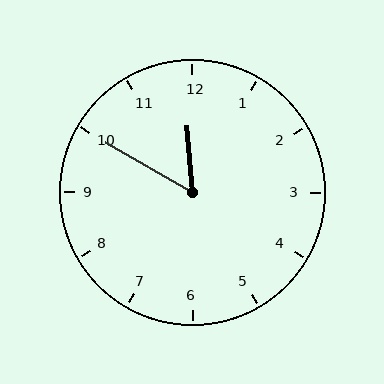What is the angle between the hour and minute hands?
Approximately 55 degrees.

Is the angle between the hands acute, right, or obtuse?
It is acute.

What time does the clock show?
11:50.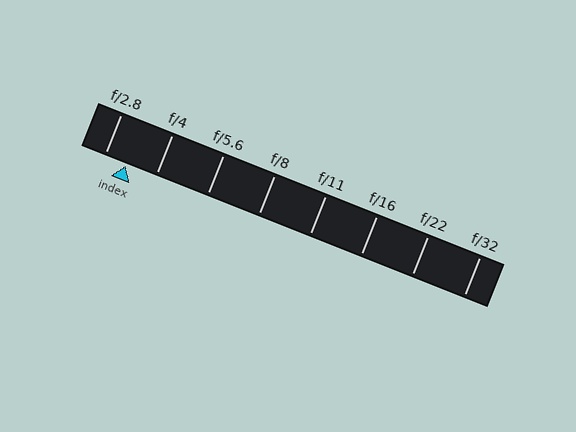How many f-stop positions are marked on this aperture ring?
There are 8 f-stop positions marked.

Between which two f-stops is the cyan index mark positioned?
The index mark is between f/2.8 and f/4.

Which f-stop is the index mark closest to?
The index mark is closest to f/2.8.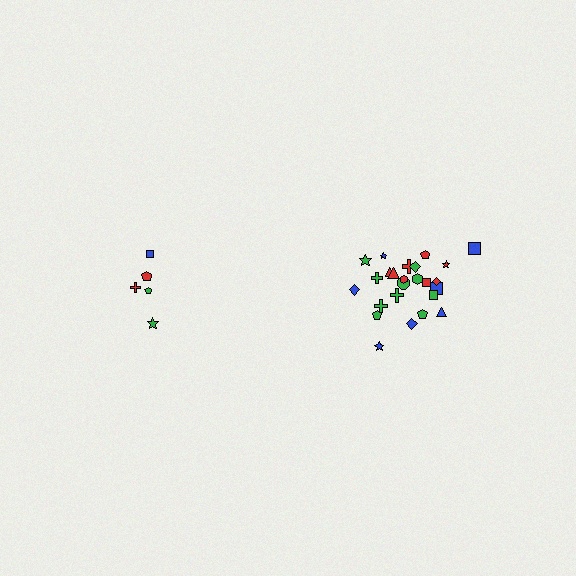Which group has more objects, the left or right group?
The right group.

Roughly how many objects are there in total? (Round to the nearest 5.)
Roughly 30 objects in total.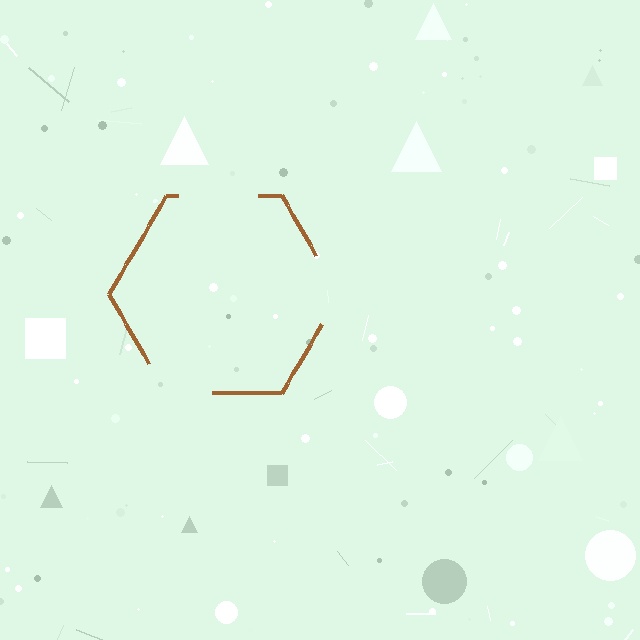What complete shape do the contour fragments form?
The contour fragments form a hexagon.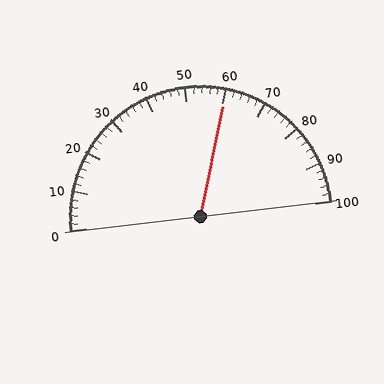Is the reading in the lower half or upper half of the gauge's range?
The reading is in the upper half of the range (0 to 100).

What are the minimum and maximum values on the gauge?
The gauge ranges from 0 to 100.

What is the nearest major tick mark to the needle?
The nearest major tick mark is 60.